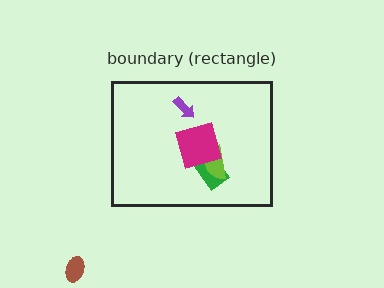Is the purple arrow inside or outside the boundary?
Inside.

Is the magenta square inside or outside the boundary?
Inside.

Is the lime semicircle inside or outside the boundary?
Inside.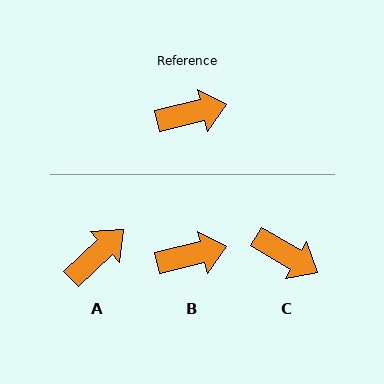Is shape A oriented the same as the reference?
No, it is off by about 30 degrees.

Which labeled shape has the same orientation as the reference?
B.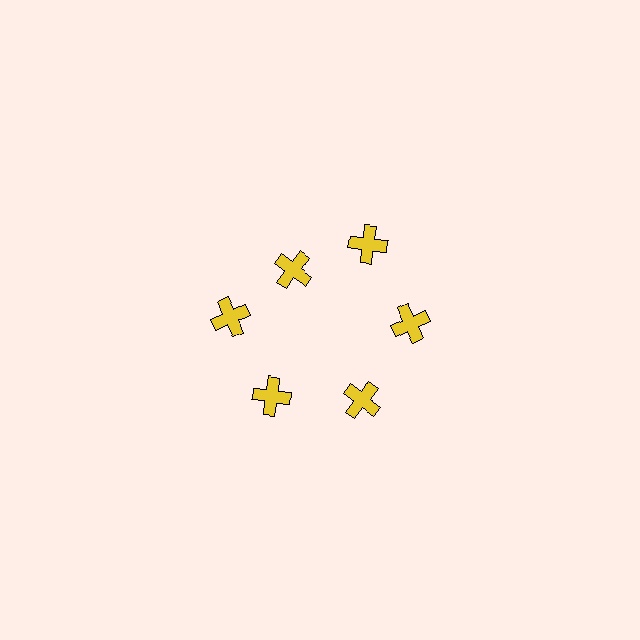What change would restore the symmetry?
The symmetry would be restored by moving it outward, back onto the ring so that all 6 crosses sit at equal angles and equal distance from the center.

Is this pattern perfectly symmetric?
No. The 6 yellow crosses are arranged in a ring, but one element near the 11 o'clock position is pulled inward toward the center, breaking the 6-fold rotational symmetry.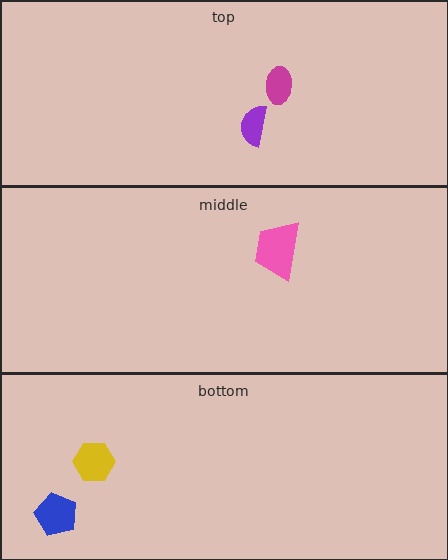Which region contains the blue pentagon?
The bottom region.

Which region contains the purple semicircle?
The top region.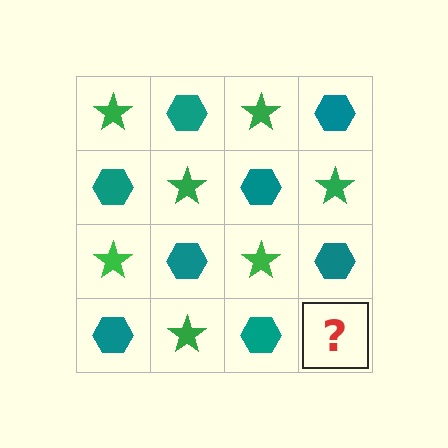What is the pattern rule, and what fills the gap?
The rule is that it alternates green star and teal hexagon in a checkerboard pattern. The gap should be filled with a green star.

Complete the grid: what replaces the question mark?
The question mark should be replaced with a green star.